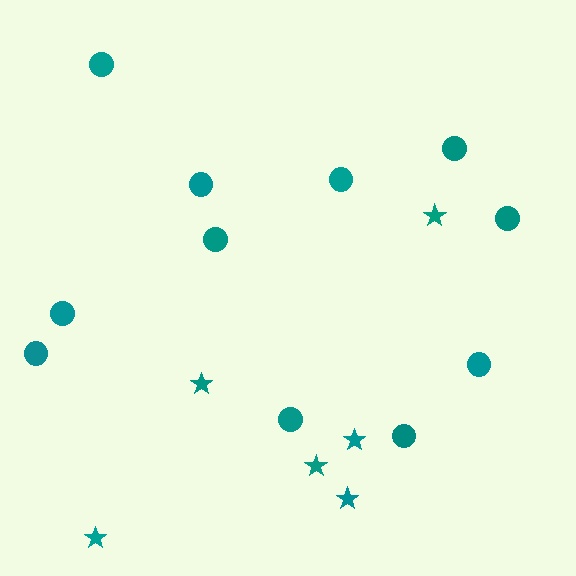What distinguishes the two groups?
There are 2 groups: one group of circles (11) and one group of stars (6).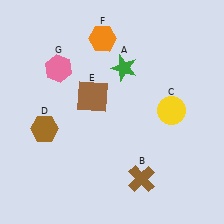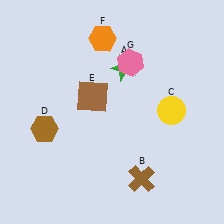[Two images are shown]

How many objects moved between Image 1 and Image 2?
1 object moved between the two images.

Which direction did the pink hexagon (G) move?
The pink hexagon (G) moved right.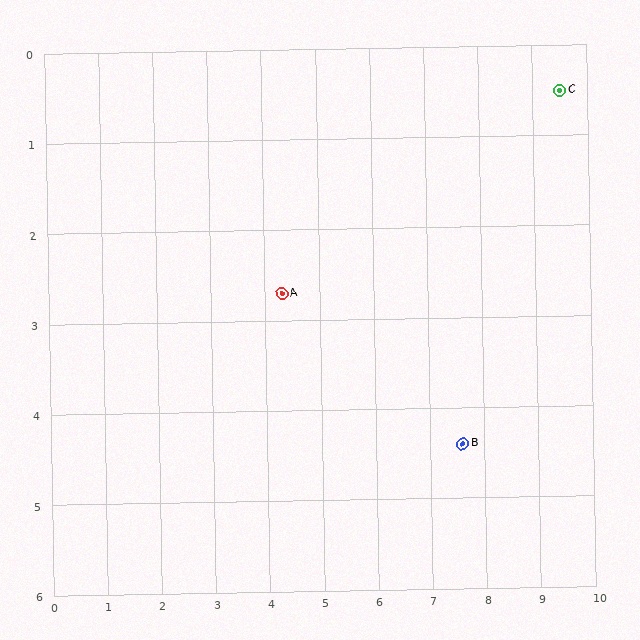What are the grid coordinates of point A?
Point A is at approximately (4.3, 2.7).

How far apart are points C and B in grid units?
Points C and B are about 4.3 grid units apart.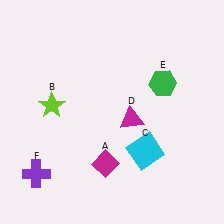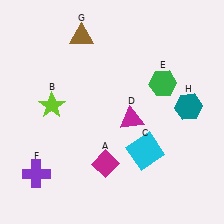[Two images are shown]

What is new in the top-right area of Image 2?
A teal hexagon (H) was added in the top-right area of Image 2.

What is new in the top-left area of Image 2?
A brown triangle (G) was added in the top-left area of Image 2.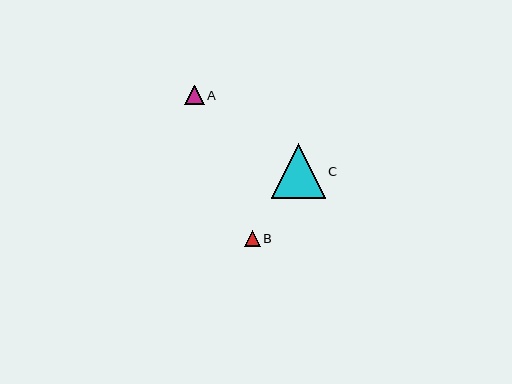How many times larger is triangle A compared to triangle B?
Triangle A is approximately 1.2 times the size of triangle B.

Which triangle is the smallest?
Triangle B is the smallest with a size of approximately 16 pixels.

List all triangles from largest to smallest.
From largest to smallest: C, A, B.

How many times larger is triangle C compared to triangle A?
Triangle C is approximately 2.8 times the size of triangle A.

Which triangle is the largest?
Triangle C is the largest with a size of approximately 54 pixels.